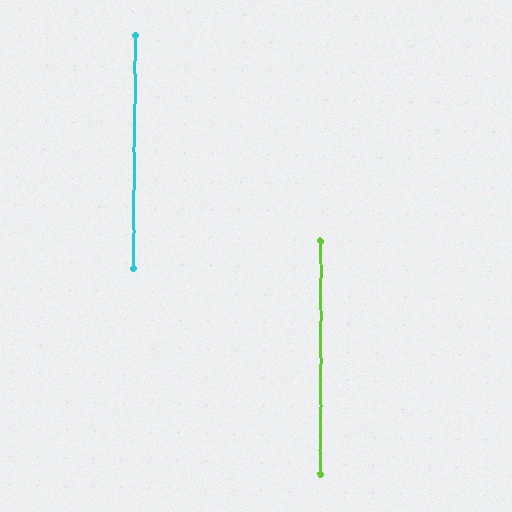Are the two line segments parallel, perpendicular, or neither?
Parallel — their directions differ by only 0.5°.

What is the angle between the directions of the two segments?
Approximately 1 degree.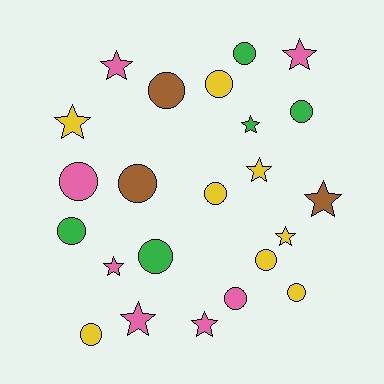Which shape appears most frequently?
Circle, with 13 objects.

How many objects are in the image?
There are 23 objects.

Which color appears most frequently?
Yellow, with 8 objects.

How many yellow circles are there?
There are 5 yellow circles.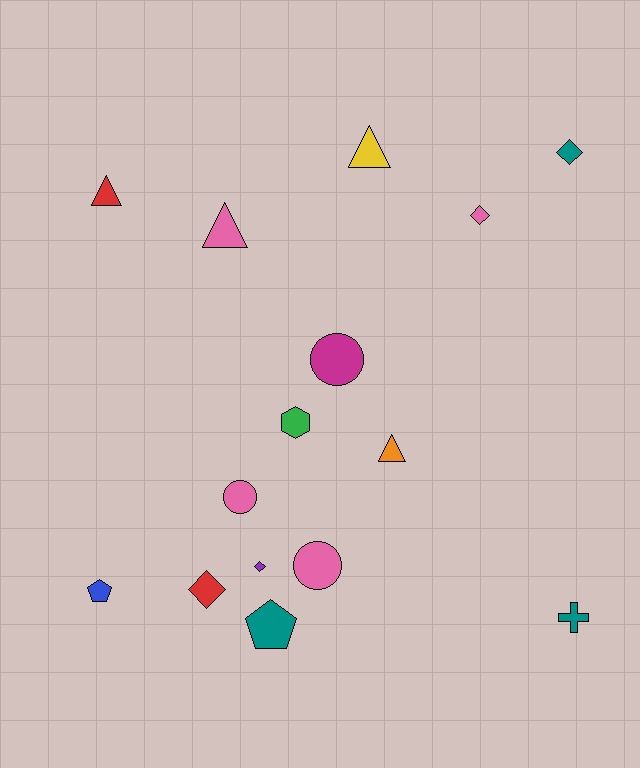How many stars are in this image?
There are no stars.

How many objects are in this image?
There are 15 objects.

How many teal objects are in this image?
There are 3 teal objects.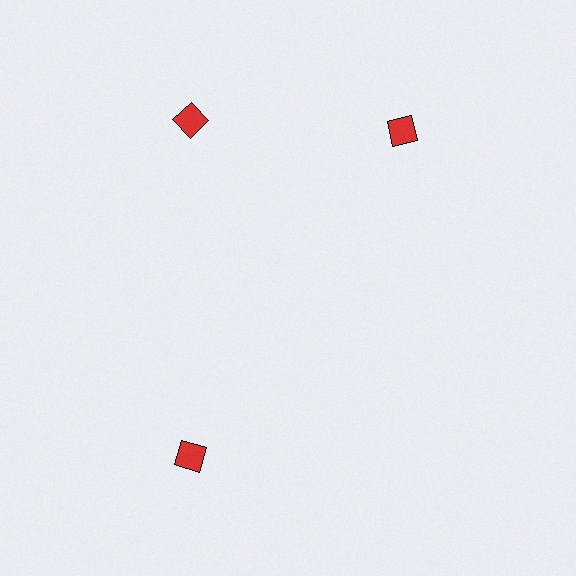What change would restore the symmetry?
The symmetry would be restored by rotating it back into even spacing with its neighbors so that all 3 diamonds sit at equal angles and equal distance from the center.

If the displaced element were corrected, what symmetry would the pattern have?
It would have 3-fold rotational symmetry — the pattern would map onto itself every 120 degrees.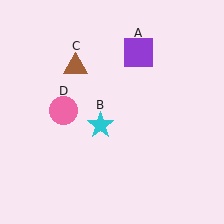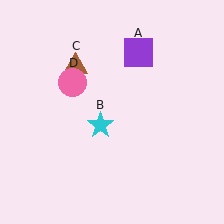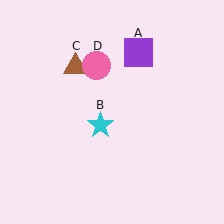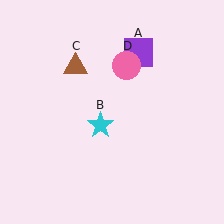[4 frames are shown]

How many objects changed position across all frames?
1 object changed position: pink circle (object D).